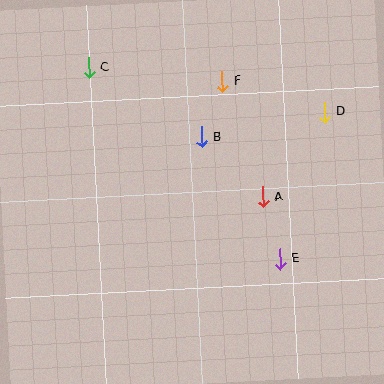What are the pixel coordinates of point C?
Point C is at (89, 68).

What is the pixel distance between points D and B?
The distance between D and B is 125 pixels.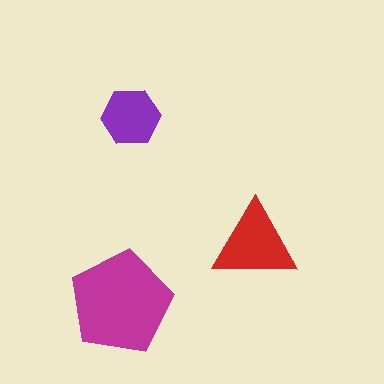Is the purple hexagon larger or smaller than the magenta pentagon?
Smaller.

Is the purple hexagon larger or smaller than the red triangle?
Smaller.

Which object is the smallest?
The purple hexagon.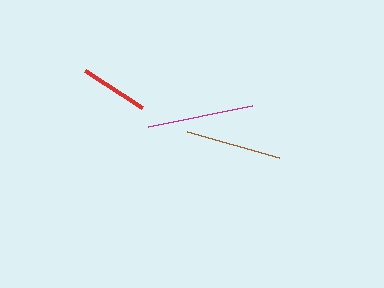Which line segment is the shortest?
The red line is the shortest at approximately 69 pixels.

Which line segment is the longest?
The magenta line is the longest at approximately 106 pixels.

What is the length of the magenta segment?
The magenta segment is approximately 106 pixels long.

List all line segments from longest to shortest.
From longest to shortest: magenta, brown, red.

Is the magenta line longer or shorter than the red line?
The magenta line is longer than the red line.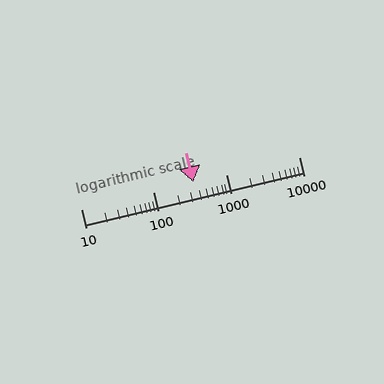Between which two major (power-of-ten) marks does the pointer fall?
The pointer is between 100 and 1000.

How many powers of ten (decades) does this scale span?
The scale spans 3 decades, from 10 to 10000.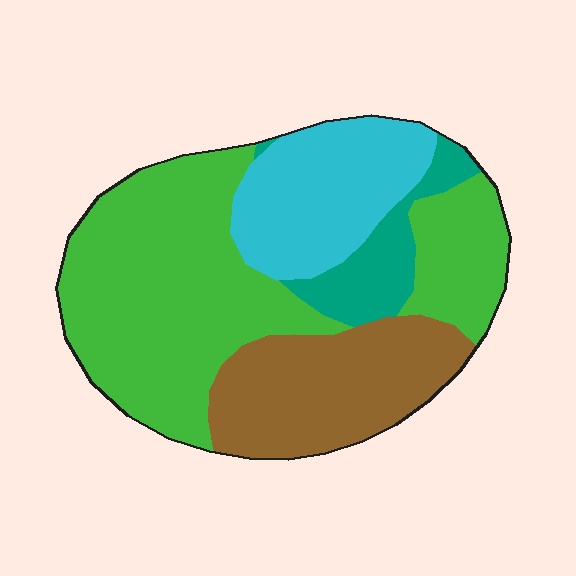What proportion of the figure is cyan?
Cyan takes up about one fifth (1/5) of the figure.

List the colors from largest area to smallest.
From largest to smallest: green, brown, cyan, teal.